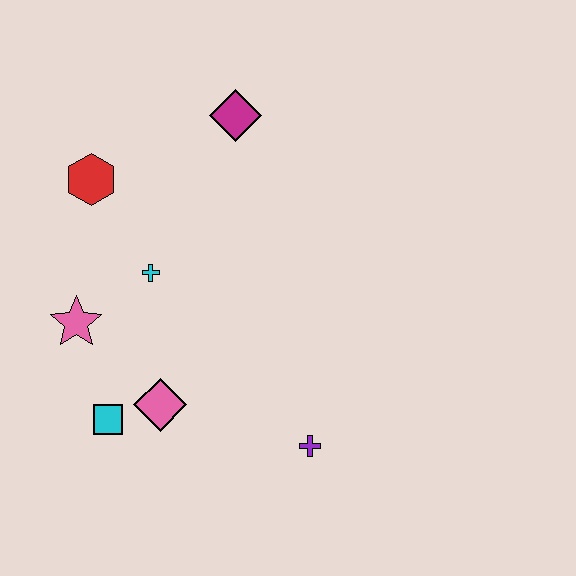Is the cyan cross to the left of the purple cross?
Yes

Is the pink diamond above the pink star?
No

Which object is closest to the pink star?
The cyan cross is closest to the pink star.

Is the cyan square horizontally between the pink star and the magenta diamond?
Yes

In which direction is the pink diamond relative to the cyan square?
The pink diamond is to the right of the cyan square.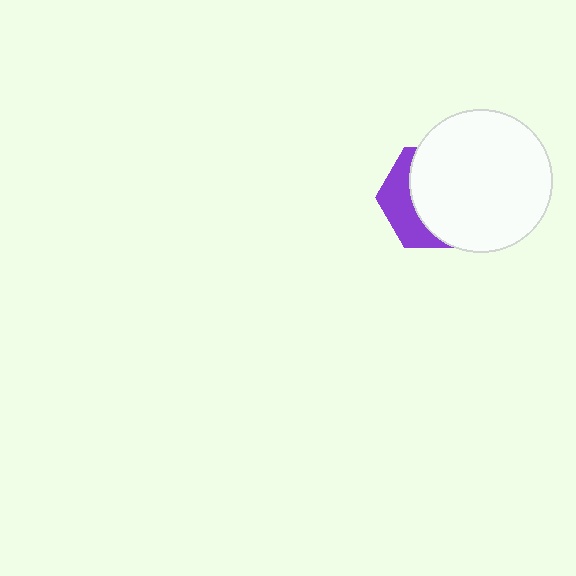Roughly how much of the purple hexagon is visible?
A small part of it is visible (roughly 33%).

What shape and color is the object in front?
The object in front is a white circle.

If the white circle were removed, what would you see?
You would see the complete purple hexagon.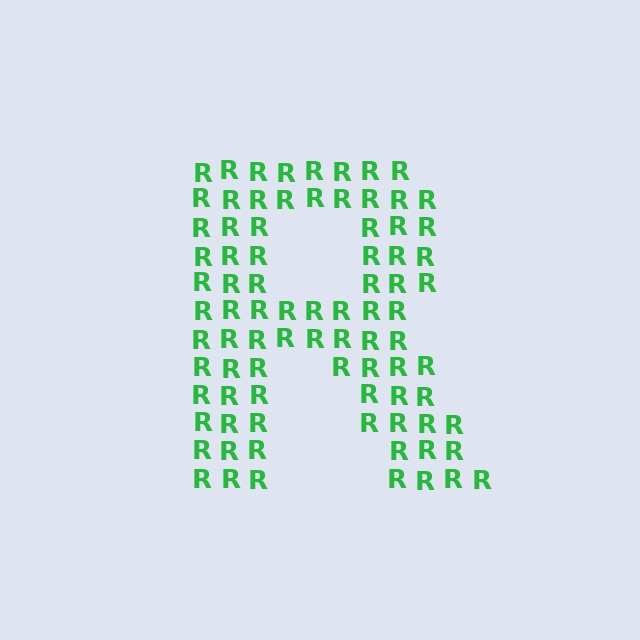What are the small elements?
The small elements are letter R's.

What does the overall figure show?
The overall figure shows the letter R.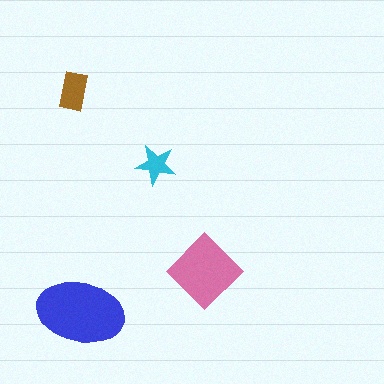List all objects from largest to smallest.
The blue ellipse, the pink diamond, the brown rectangle, the cyan star.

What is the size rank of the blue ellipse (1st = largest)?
1st.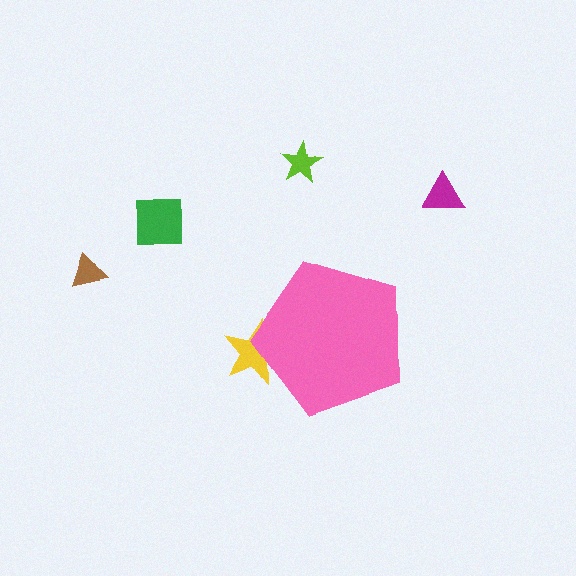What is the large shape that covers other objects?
A pink pentagon.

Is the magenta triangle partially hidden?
No, the magenta triangle is fully visible.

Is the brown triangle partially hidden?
No, the brown triangle is fully visible.